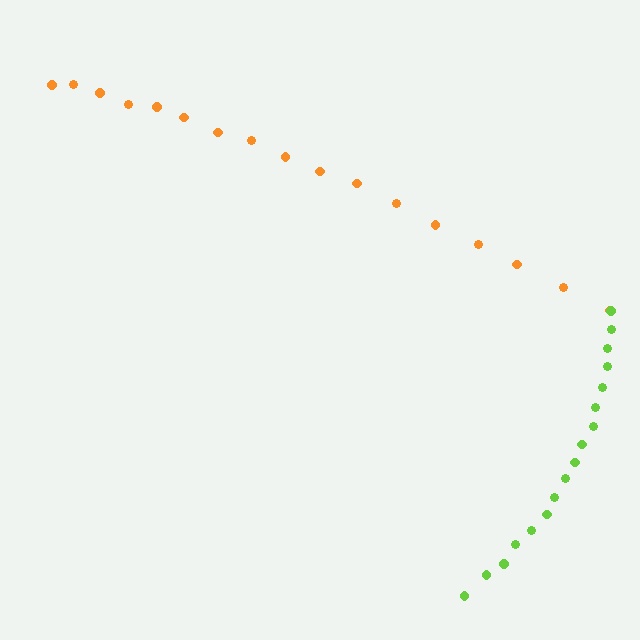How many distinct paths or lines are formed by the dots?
There are 2 distinct paths.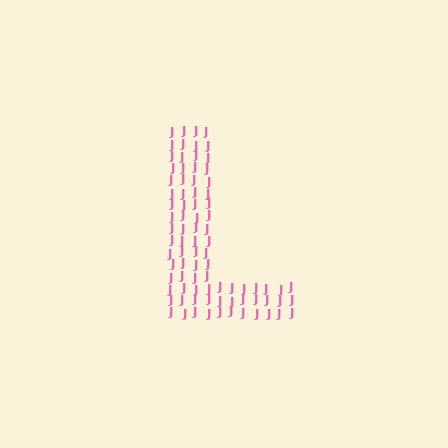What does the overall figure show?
The overall figure shows the letter L.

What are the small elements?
The small elements are letter J's.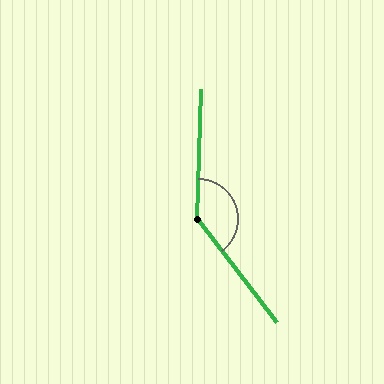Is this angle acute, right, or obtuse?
It is obtuse.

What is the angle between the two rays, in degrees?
Approximately 141 degrees.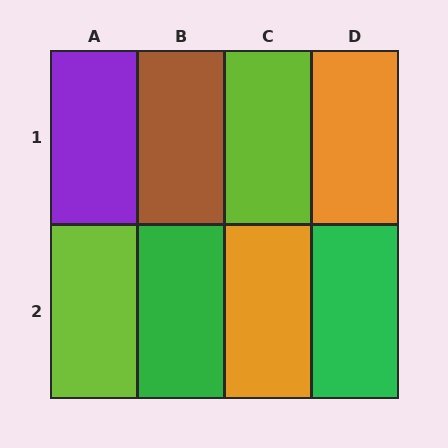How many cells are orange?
2 cells are orange.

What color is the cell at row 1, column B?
Brown.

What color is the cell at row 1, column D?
Orange.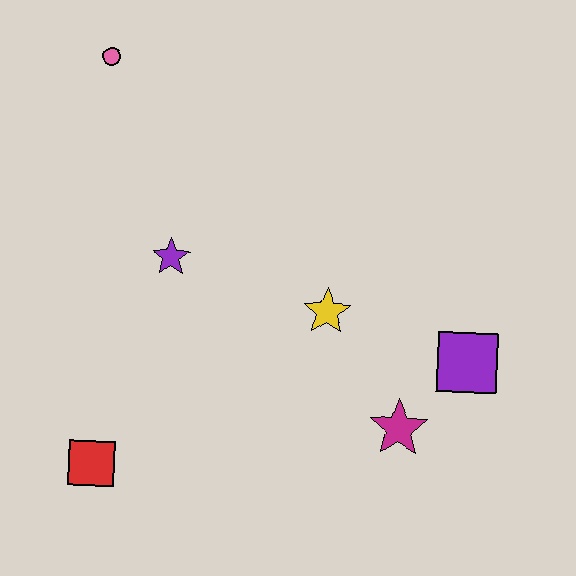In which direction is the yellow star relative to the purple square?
The yellow star is to the left of the purple square.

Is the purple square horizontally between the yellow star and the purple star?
No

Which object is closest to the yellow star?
The magenta star is closest to the yellow star.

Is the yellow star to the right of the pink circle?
Yes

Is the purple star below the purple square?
No